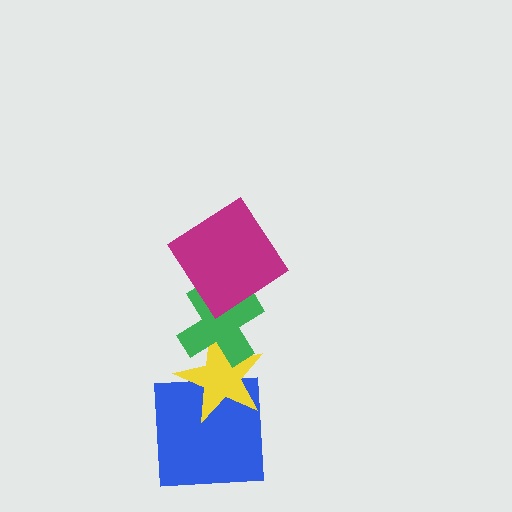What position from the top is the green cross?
The green cross is 2nd from the top.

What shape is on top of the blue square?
The yellow star is on top of the blue square.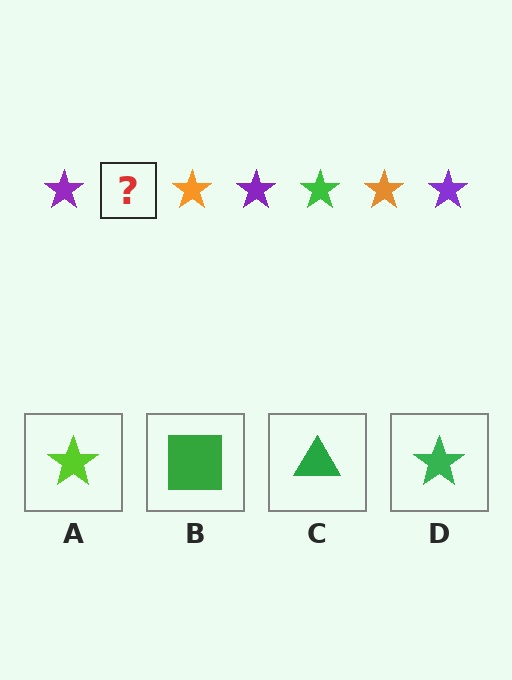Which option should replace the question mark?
Option D.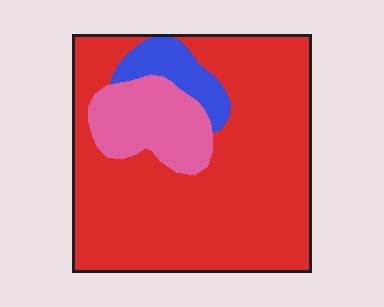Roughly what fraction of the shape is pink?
Pink covers 16% of the shape.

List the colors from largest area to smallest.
From largest to smallest: red, pink, blue.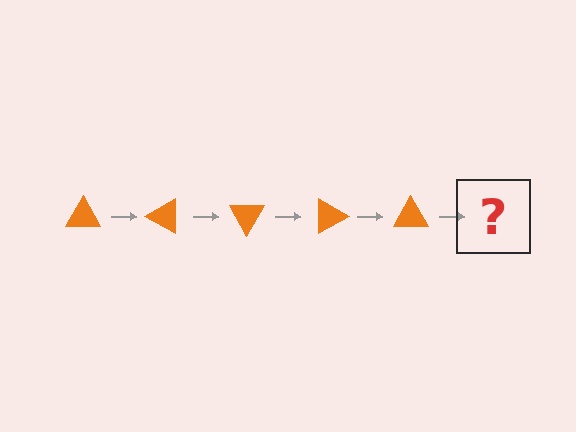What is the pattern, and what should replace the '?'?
The pattern is that the triangle rotates 30 degrees each step. The '?' should be an orange triangle rotated 150 degrees.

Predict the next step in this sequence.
The next step is an orange triangle rotated 150 degrees.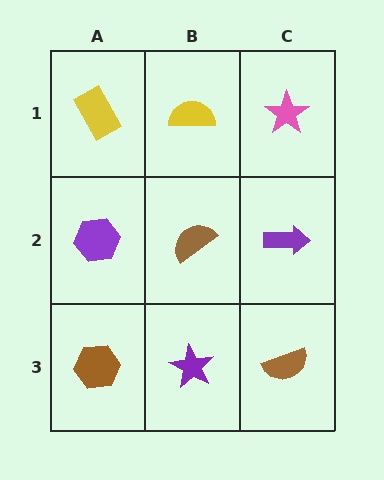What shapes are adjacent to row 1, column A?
A purple hexagon (row 2, column A), a yellow semicircle (row 1, column B).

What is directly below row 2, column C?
A brown semicircle.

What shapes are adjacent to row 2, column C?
A pink star (row 1, column C), a brown semicircle (row 3, column C), a brown semicircle (row 2, column B).